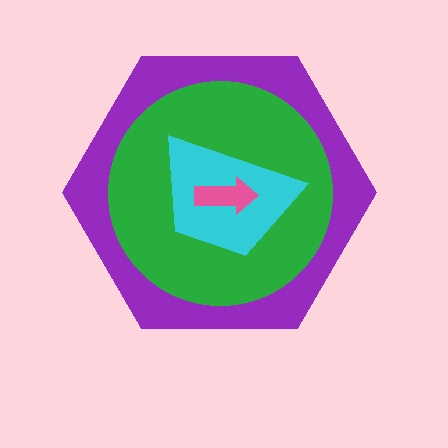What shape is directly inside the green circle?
The cyan trapezoid.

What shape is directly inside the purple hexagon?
The green circle.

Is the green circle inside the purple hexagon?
Yes.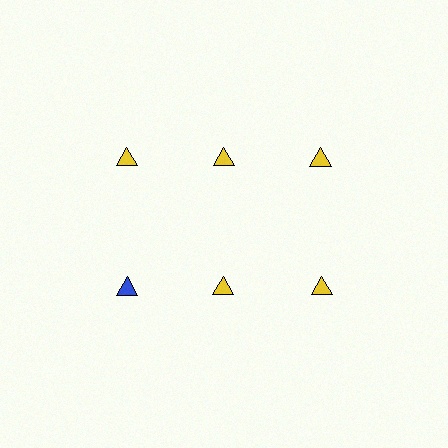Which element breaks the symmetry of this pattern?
The blue triangle in the second row, leftmost column breaks the symmetry. All other shapes are yellow triangles.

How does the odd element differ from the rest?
It has a different color: blue instead of yellow.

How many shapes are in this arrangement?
There are 6 shapes arranged in a grid pattern.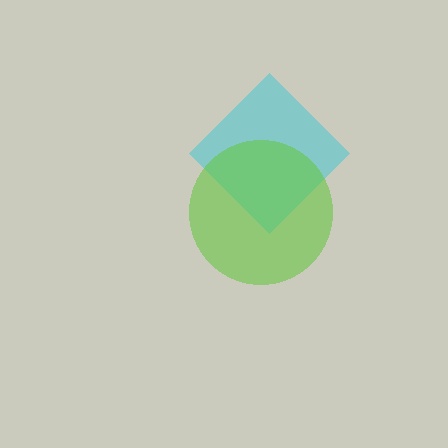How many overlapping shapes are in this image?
There are 2 overlapping shapes in the image.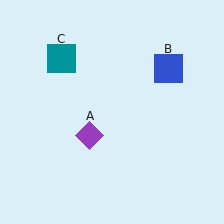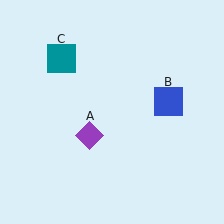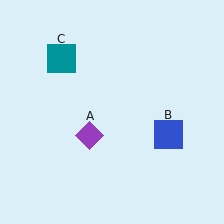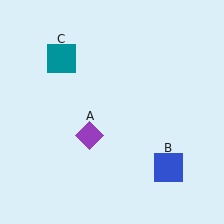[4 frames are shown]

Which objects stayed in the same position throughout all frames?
Purple diamond (object A) and teal square (object C) remained stationary.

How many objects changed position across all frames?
1 object changed position: blue square (object B).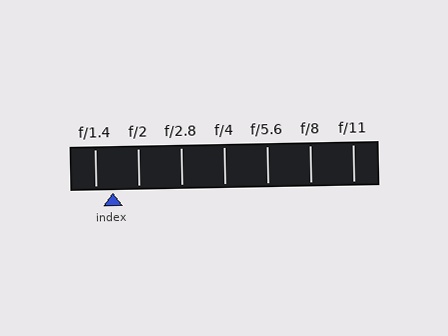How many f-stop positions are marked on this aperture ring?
There are 7 f-stop positions marked.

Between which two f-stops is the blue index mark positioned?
The index mark is between f/1.4 and f/2.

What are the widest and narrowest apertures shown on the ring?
The widest aperture shown is f/1.4 and the narrowest is f/11.